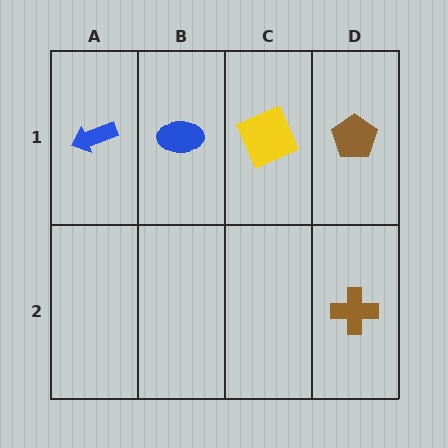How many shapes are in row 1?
4 shapes.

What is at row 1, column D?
A brown pentagon.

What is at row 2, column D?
A brown cross.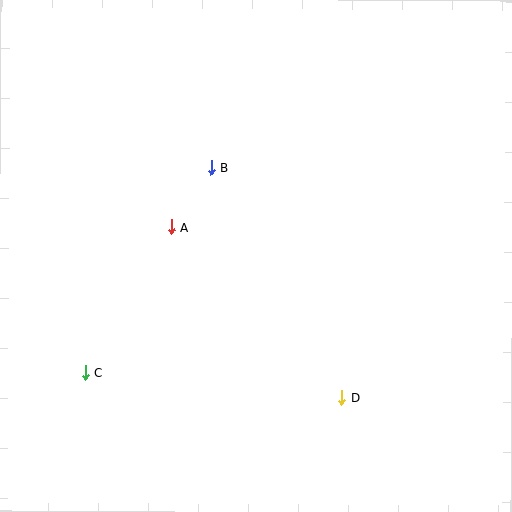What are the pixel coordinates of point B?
Point B is at (211, 168).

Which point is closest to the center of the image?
Point A at (171, 227) is closest to the center.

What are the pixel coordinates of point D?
Point D is at (342, 397).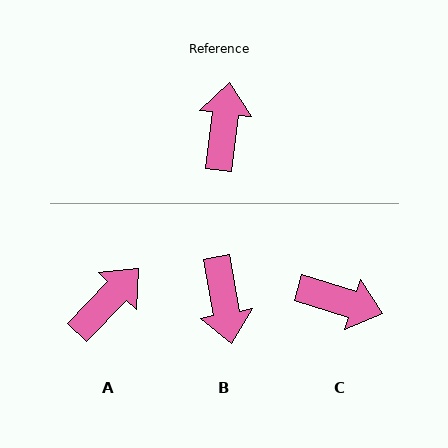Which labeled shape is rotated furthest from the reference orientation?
B, about 163 degrees away.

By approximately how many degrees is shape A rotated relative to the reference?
Approximately 37 degrees clockwise.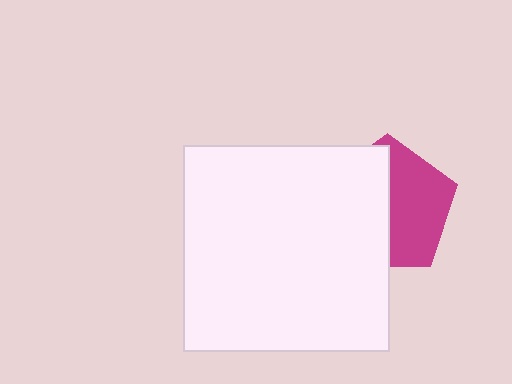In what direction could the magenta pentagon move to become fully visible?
The magenta pentagon could move right. That would shift it out from behind the white square entirely.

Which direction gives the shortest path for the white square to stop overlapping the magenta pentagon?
Moving left gives the shortest separation.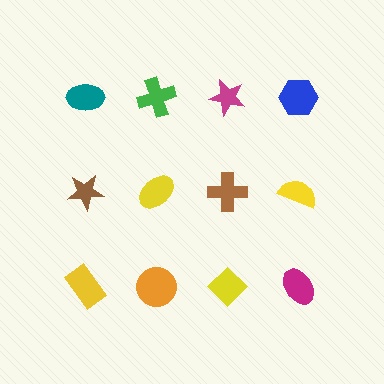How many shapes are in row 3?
4 shapes.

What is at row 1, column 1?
A teal ellipse.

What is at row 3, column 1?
A yellow rectangle.